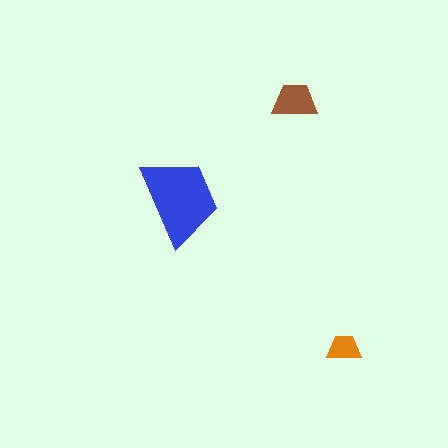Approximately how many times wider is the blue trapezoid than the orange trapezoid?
About 2.5 times wider.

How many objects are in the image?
There are 3 objects in the image.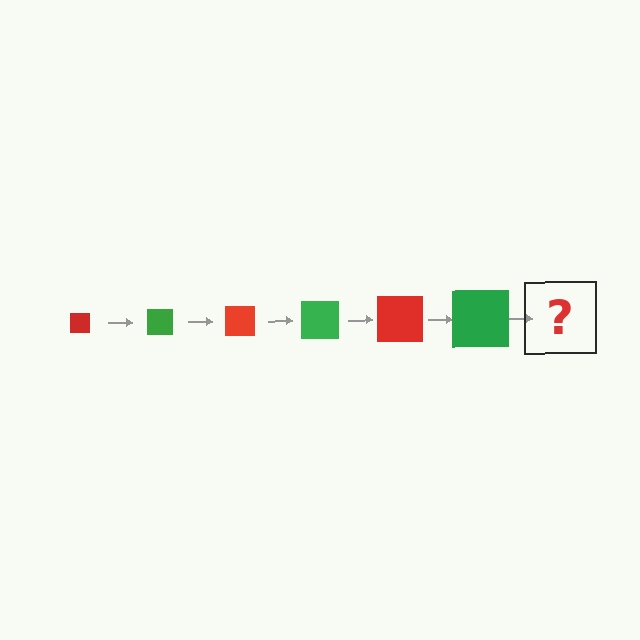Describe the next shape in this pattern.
It should be a red square, larger than the previous one.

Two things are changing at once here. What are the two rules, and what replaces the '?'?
The two rules are that the square grows larger each step and the color cycles through red and green. The '?' should be a red square, larger than the previous one.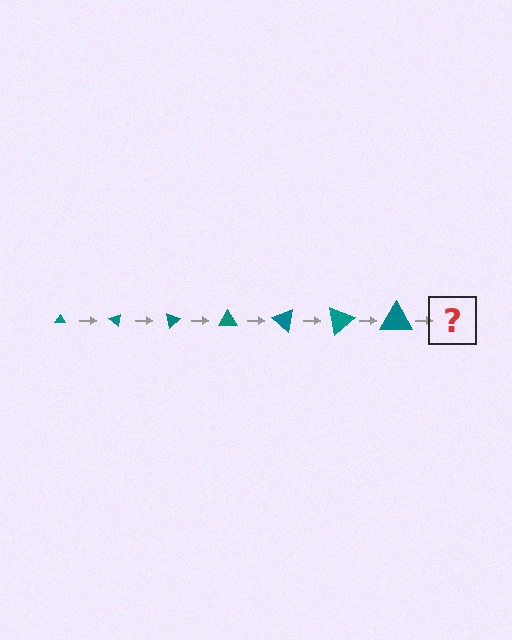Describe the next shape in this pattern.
It should be a triangle, larger than the previous one and rotated 280 degrees from the start.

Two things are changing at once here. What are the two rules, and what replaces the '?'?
The two rules are that the triangle grows larger each step and it rotates 40 degrees each step. The '?' should be a triangle, larger than the previous one and rotated 280 degrees from the start.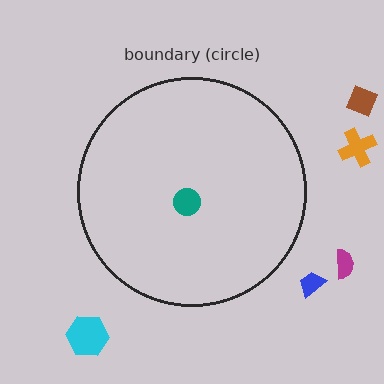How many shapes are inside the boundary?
1 inside, 5 outside.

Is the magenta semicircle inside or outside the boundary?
Outside.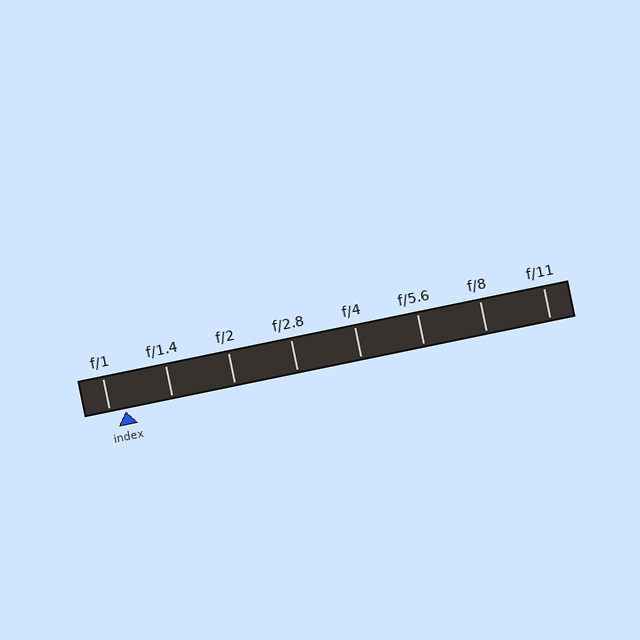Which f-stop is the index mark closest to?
The index mark is closest to f/1.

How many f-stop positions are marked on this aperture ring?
There are 8 f-stop positions marked.